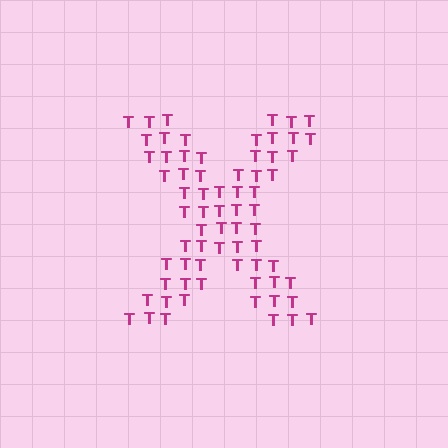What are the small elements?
The small elements are letter T's.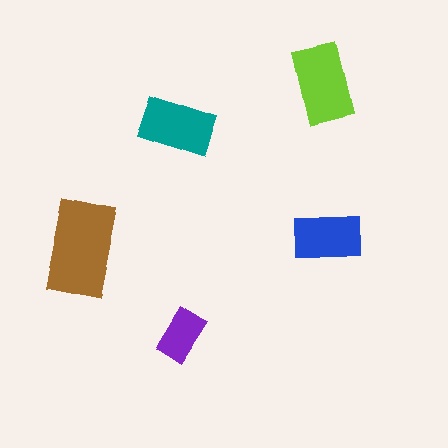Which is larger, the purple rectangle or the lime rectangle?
The lime one.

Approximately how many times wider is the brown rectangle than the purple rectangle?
About 2 times wider.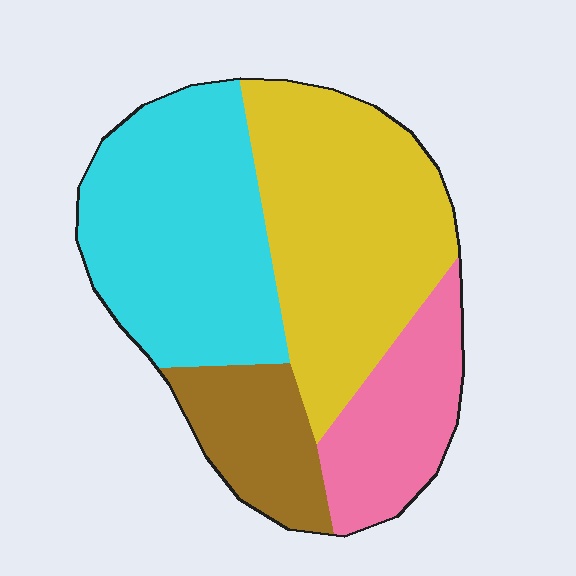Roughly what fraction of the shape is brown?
Brown takes up less than a sixth of the shape.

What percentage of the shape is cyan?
Cyan takes up about one third (1/3) of the shape.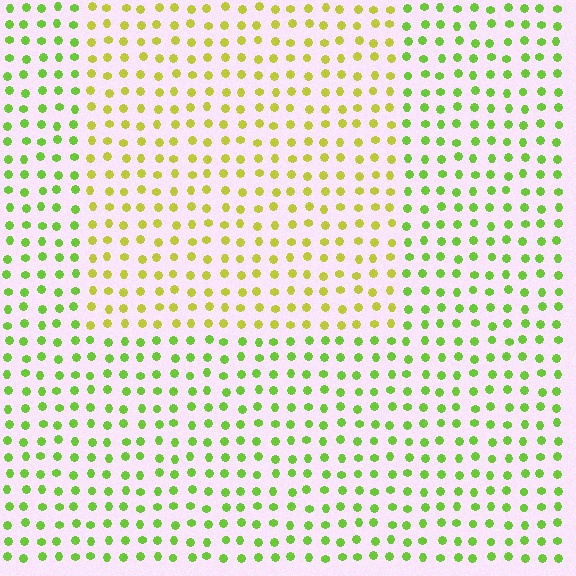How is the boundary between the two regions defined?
The boundary is defined purely by a slight shift in hue (about 34 degrees). Spacing, size, and orientation are identical on both sides.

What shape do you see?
I see a rectangle.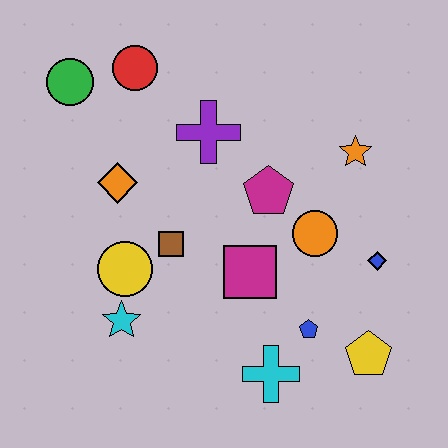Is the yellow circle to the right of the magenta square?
No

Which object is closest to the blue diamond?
The orange circle is closest to the blue diamond.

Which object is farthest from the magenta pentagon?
The green circle is farthest from the magenta pentagon.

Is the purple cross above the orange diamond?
Yes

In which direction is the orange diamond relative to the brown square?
The orange diamond is above the brown square.